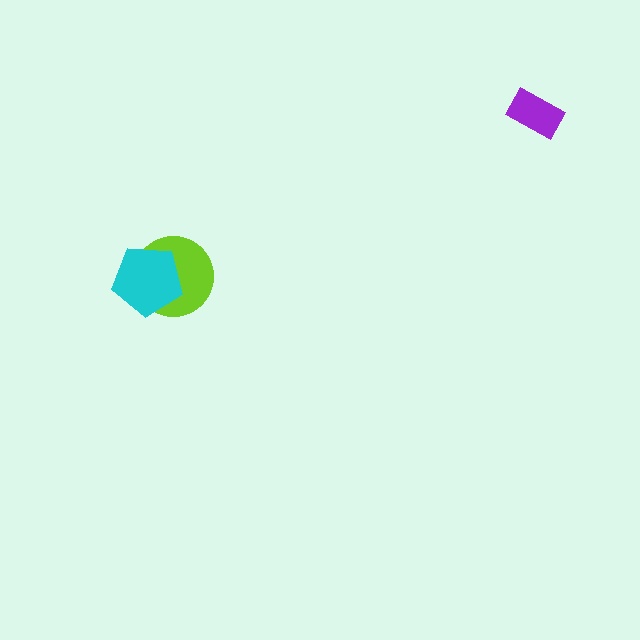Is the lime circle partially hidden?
Yes, it is partially covered by another shape.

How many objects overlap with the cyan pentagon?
1 object overlaps with the cyan pentagon.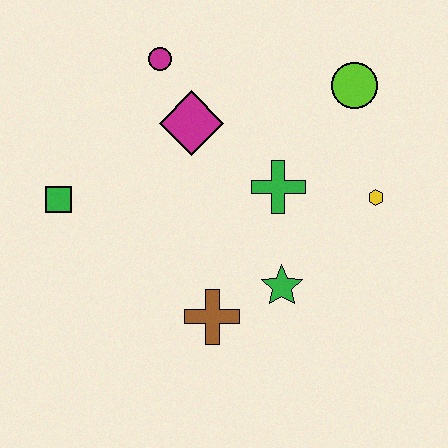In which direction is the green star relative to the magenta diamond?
The green star is below the magenta diamond.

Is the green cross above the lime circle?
No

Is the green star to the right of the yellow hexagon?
No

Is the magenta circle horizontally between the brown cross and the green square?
Yes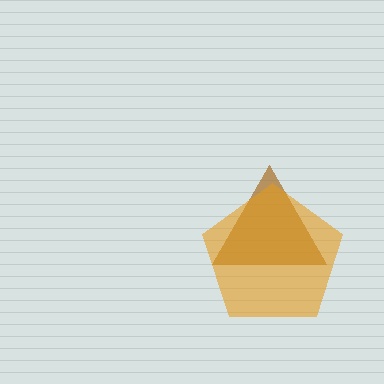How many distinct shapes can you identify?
There are 2 distinct shapes: a brown triangle, an orange pentagon.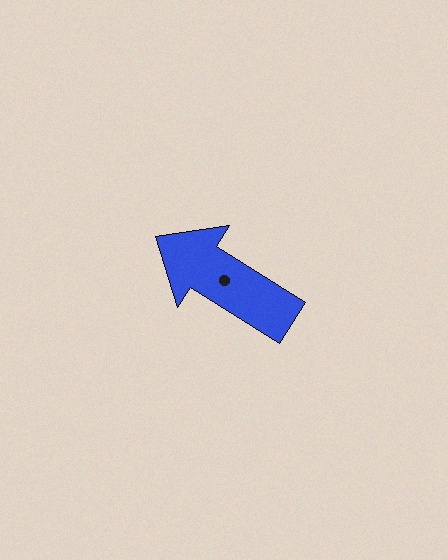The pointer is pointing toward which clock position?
Roughly 10 o'clock.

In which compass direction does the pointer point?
Northwest.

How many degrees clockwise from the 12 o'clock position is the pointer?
Approximately 302 degrees.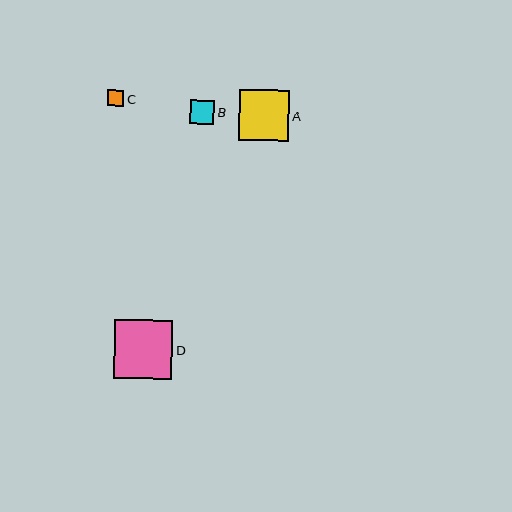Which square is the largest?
Square D is the largest with a size of approximately 58 pixels.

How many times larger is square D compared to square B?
Square D is approximately 2.4 times the size of square B.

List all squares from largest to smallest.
From largest to smallest: D, A, B, C.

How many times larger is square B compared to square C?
Square B is approximately 1.5 times the size of square C.